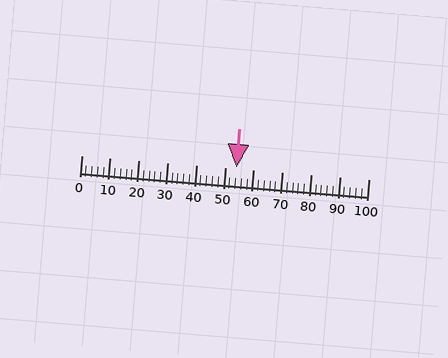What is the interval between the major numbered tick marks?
The major tick marks are spaced 10 units apart.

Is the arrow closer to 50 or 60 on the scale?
The arrow is closer to 50.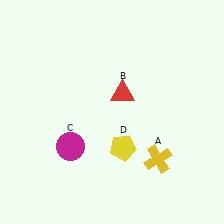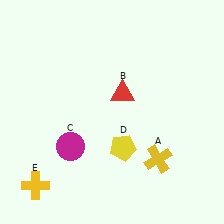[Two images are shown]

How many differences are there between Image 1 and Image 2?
There is 1 difference between the two images.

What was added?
A yellow cross (E) was added in Image 2.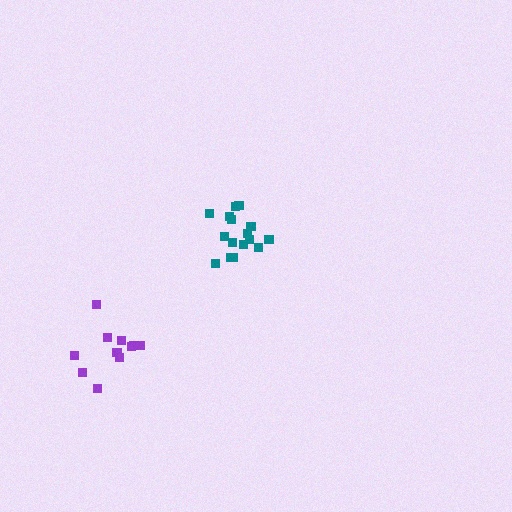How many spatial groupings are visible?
There are 2 spatial groupings.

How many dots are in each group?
Group 1: 11 dots, Group 2: 16 dots (27 total).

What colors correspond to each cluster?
The clusters are colored: purple, teal.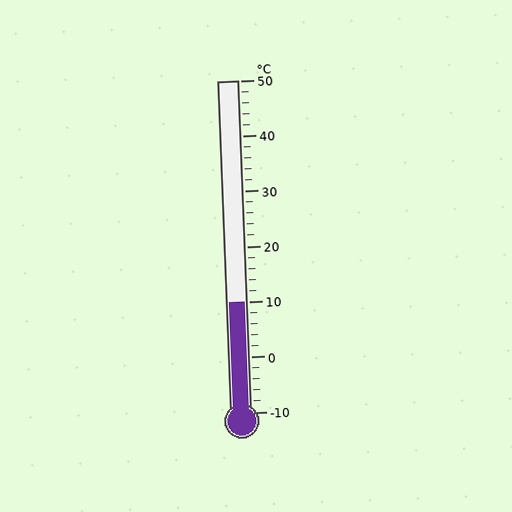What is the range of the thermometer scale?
The thermometer scale ranges from -10°C to 50°C.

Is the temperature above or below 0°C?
The temperature is above 0°C.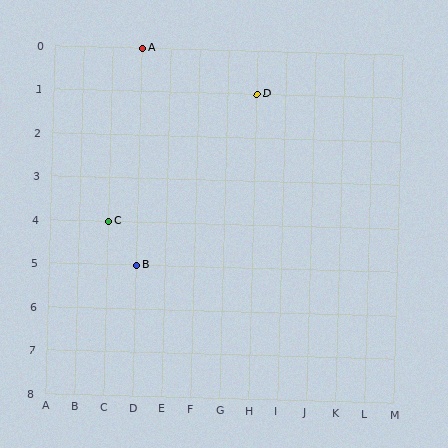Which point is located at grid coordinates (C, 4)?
Point C is at (C, 4).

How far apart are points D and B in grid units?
Points D and B are 4 columns and 4 rows apart (about 5.7 grid units diagonally).